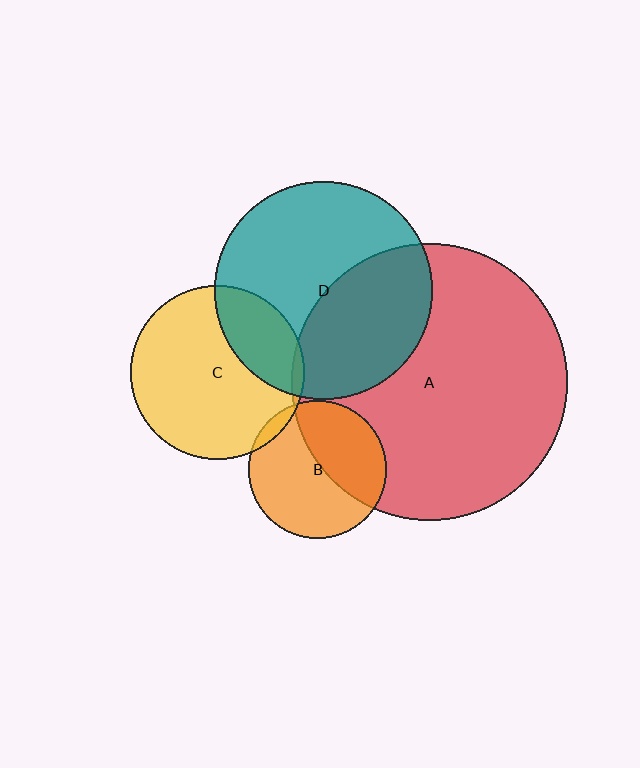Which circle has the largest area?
Circle A (red).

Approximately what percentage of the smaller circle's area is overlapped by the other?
Approximately 5%.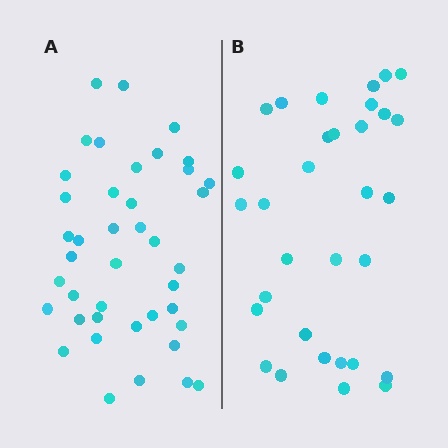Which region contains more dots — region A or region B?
Region A (the left region) has more dots.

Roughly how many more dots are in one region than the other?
Region A has roughly 8 or so more dots than region B.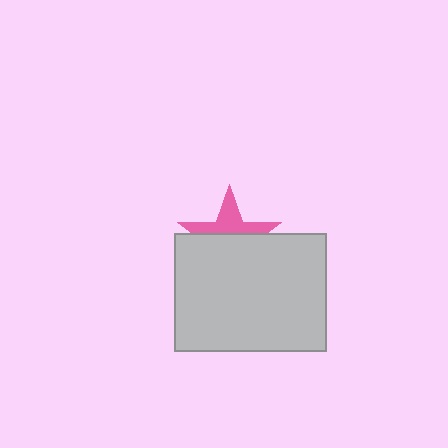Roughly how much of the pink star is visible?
A small part of it is visible (roughly 44%).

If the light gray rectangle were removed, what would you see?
You would see the complete pink star.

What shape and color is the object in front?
The object in front is a light gray rectangle.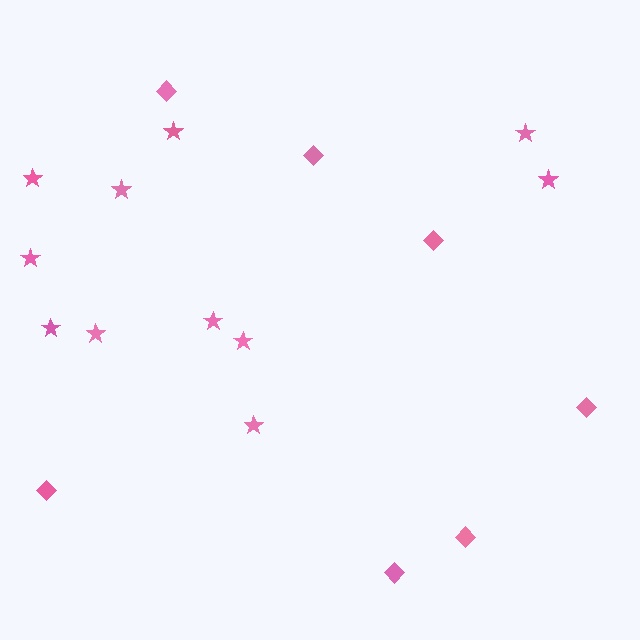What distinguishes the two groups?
There are 2 groups: one group of stars (11) and one group of diamonds (7).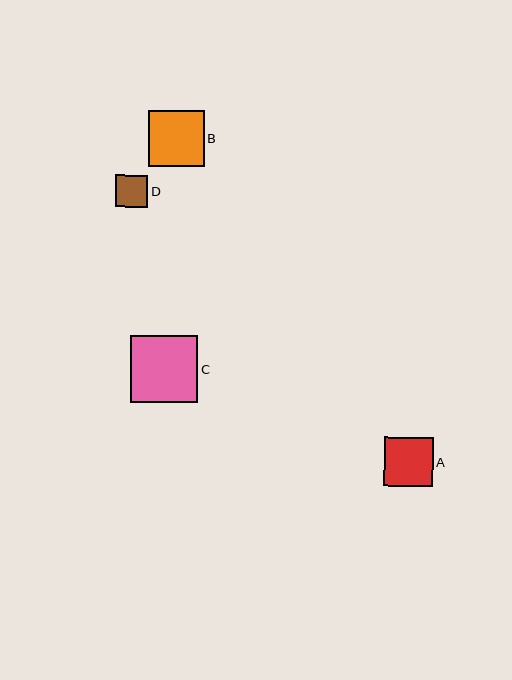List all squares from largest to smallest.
From largest to smallest: C, B, A, D.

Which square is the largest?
Square C is the largest with a size of approximately 67 pixels.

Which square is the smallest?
Square D is the smallest with a size of approximately 32 pixels.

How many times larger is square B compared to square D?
Square B is approximately 1.8 times the size of square D.